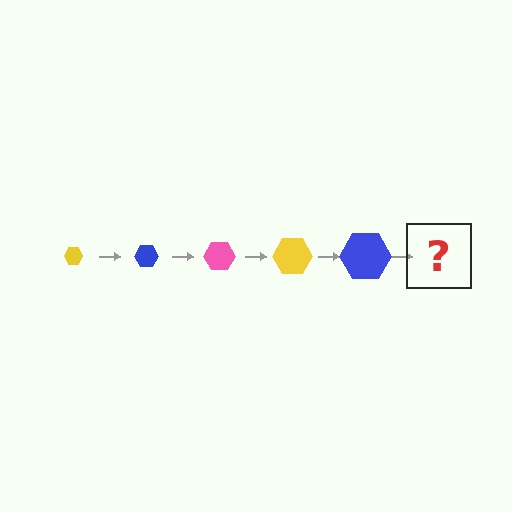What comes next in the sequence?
The next element should be a pink hexagon, larger than the previous one.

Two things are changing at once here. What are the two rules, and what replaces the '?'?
The two rules are that the hexagon grows larger each step and the color cycles through yellow, blue, and pink. The '?' should be a pink hexagon, larger than the previous one.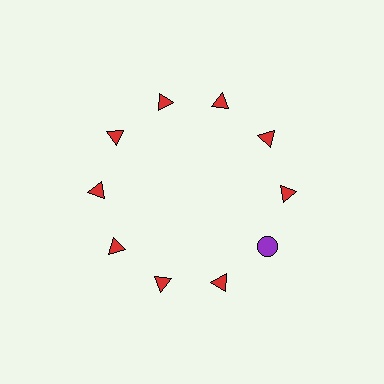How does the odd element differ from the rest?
It differs in both color (purple instead of red) and shape (circle instead of triangle).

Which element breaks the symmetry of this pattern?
The purple circle at roughly the 4 o'clock position breaks the symmetry. All other shapes are red triangles.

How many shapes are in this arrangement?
There are 10 shapes arranged in a ring pattern.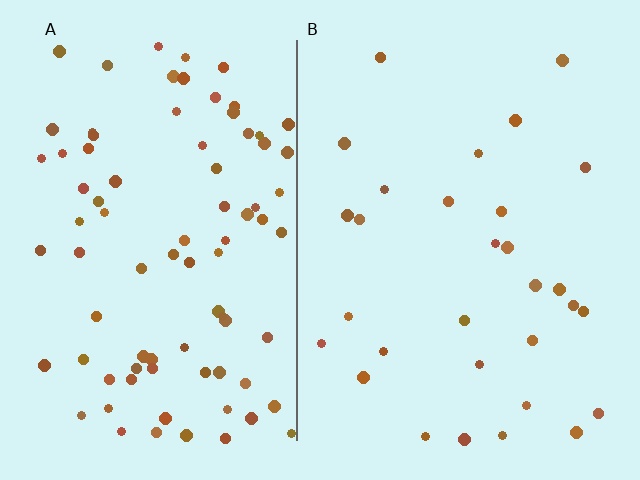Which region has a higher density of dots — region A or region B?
A (the left).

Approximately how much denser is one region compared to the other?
Approximately 2.8× — region A over region B.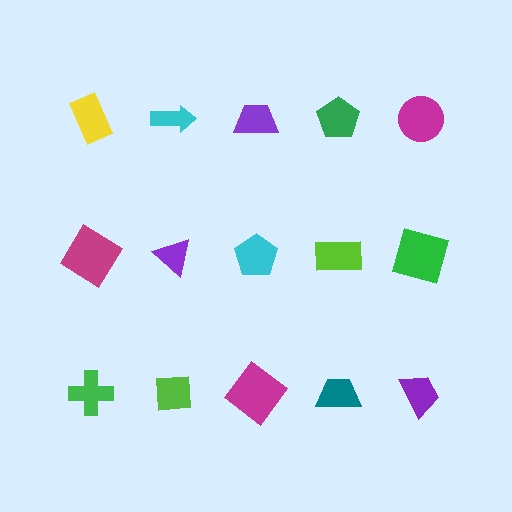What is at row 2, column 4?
A lime rectangle.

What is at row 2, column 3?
A cyan pentagon.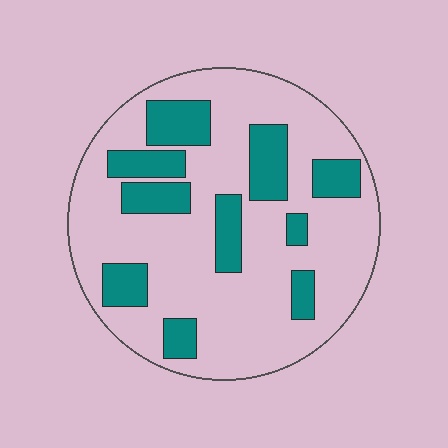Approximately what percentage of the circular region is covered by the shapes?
Approximately 25%.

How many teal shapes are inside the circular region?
10.